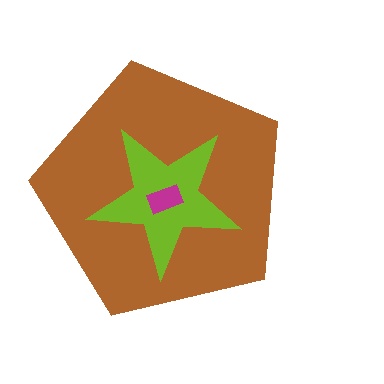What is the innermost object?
The magenta rectangle.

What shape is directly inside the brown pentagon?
The lime star.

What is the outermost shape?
The brown pentagon.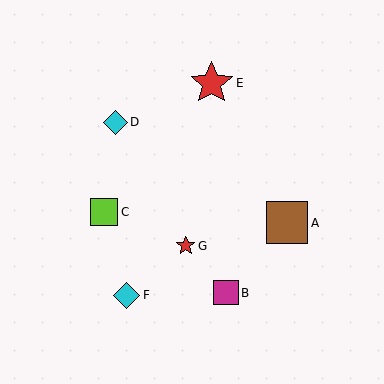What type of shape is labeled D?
Shape D is a cyan diamond.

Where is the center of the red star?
The center of the red star is at (186, 246).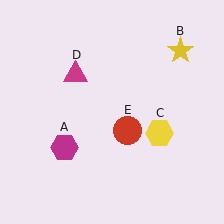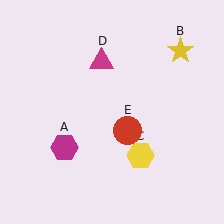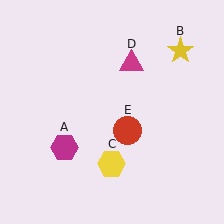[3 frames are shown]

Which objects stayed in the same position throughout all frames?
Magenta hexagon (object A) and yellow star (object B) and red circle (object E) remained stationary.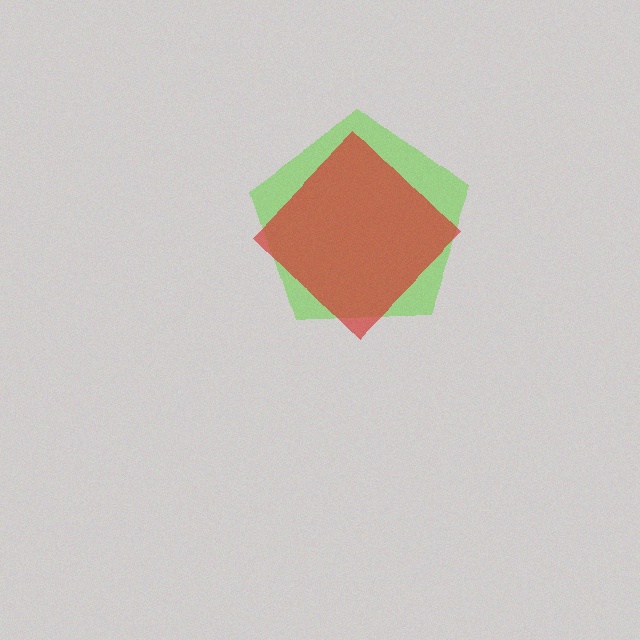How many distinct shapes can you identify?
There are 2 distinct shapes: a lime pentagon, a red diamond.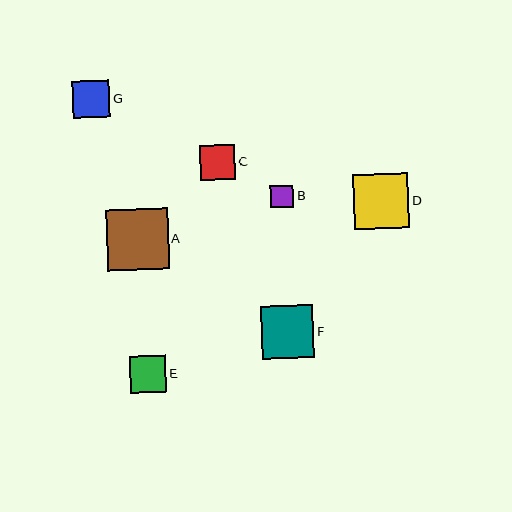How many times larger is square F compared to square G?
Square F is approximately 1.4 times the size of square G.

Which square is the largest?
Square A is the largest with a size of approximately 61 pixels.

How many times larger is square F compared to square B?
Square F is approximately 2.3 times the size of square B.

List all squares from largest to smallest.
From largest to smallest: A, D, F, G, E, C, B.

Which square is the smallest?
Square B is the smallest with a size of approximately 23 pixels.